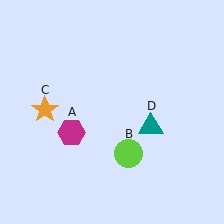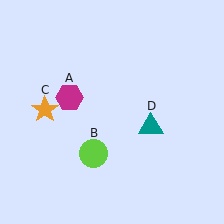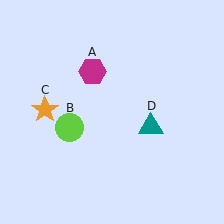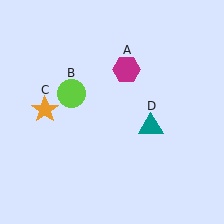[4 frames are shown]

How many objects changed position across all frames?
2 objects changed position: magenta hexagon (object A), lime circle (object B).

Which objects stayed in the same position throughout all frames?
Orange star (object C) and teal triangle (object D) remained stationary.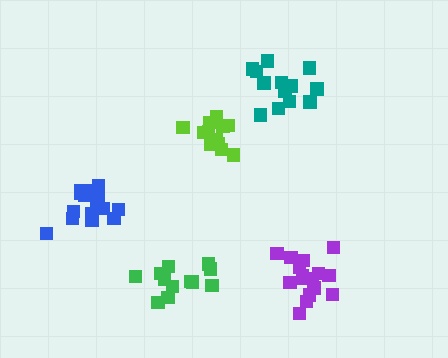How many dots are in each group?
Group 1: 15 dots, Group 2: 12 dots, Group 3: 13 dots, Group 4: 12 dots, Group 5: 16 dots (68 total).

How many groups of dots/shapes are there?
There are 5 groups.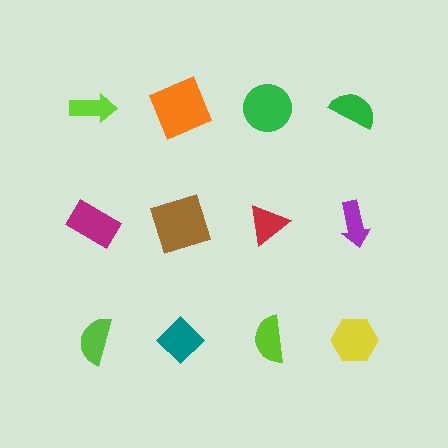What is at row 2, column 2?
A brown square.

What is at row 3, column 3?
A lime semicircle.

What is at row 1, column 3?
A green circle.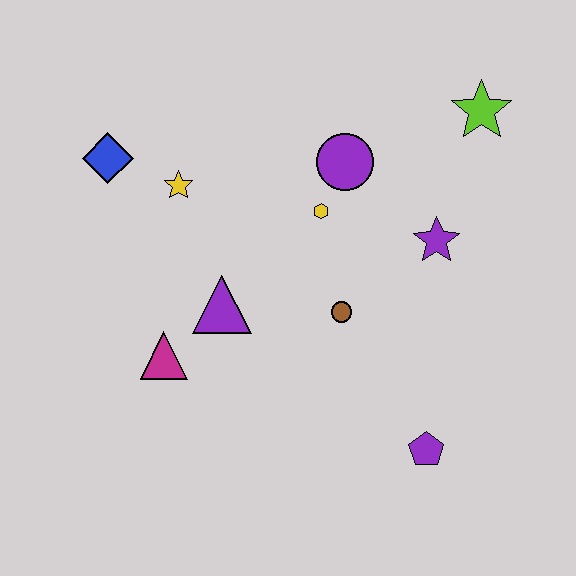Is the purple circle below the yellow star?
No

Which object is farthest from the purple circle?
The purple pentagon is farthest from the purple circle.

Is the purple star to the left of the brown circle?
No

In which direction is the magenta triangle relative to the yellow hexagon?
The magenta triangle is to the left of the yellow hexagon.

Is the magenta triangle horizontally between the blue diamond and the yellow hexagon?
Yes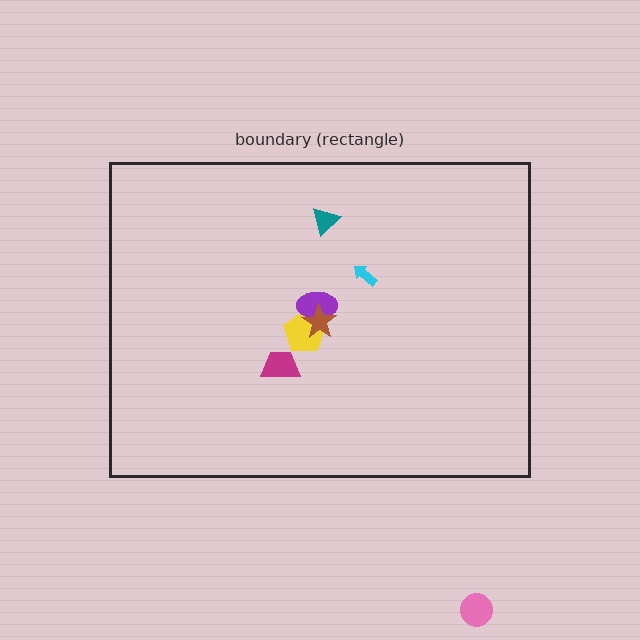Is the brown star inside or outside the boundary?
Inside.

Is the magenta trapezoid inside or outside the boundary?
Inside.